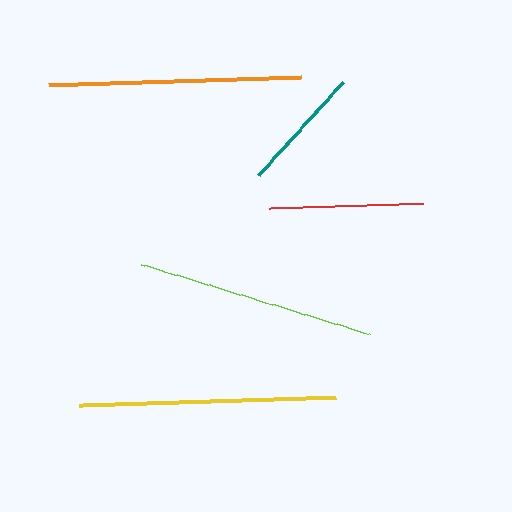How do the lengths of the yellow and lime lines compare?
The yellow and lime lines are approximately the same length.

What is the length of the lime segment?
The lime segment is approximately 238 pixels long.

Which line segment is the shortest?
The teal line is the shortest at approximately 125 pixels.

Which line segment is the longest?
The yellow line is the longest at approximately 257 pixels.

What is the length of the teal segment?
The teal segment is approximately 125 pixels long.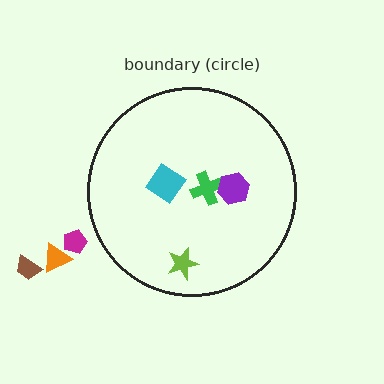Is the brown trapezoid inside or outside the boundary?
Outside.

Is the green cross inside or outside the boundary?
Inside.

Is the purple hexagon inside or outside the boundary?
Inside.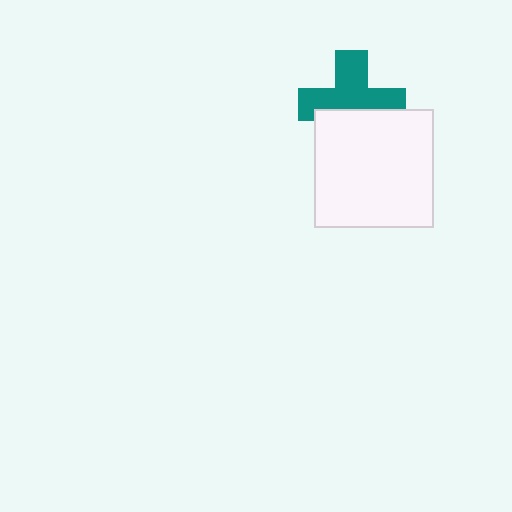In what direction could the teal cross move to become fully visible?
The teal cross could move up. That would shift it out from behind the white square entirely.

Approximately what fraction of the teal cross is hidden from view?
Roughly 38% of the teal cross is hidden behind the white square.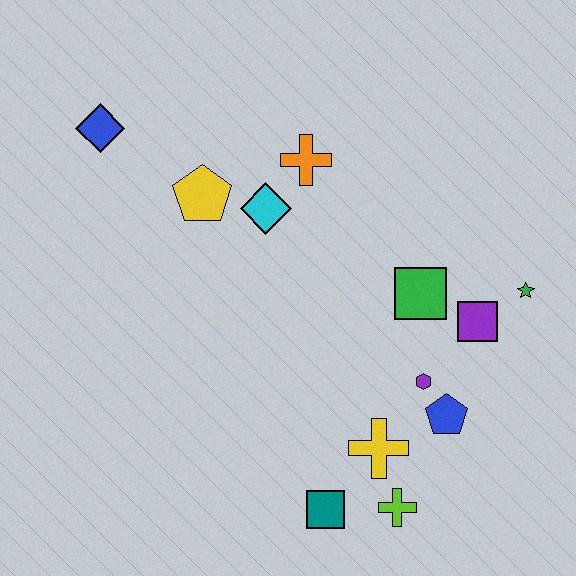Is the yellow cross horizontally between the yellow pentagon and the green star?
Yes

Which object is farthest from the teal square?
The blue diamond is farthest from the teal square.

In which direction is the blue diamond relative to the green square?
The blue diamond is to the left of the green square.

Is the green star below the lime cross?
No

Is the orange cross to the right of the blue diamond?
Yes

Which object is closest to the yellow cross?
The lime cross is closest to the yellow cross.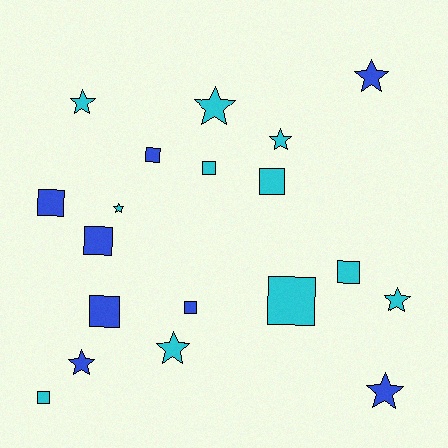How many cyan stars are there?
There are 6 cyan stars.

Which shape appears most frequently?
Square, with 10 objects.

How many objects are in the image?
There are 19 objects.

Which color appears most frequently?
Cyan, with 11 objects.